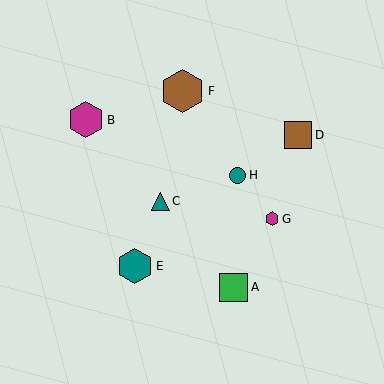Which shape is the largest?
The brown hexagon (labeled F) is the largest.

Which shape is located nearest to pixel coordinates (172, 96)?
The brown hexagon (labeled F) at (183, 91) is nearest to that location.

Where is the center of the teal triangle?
The center of the teal triangle is at (160, 201).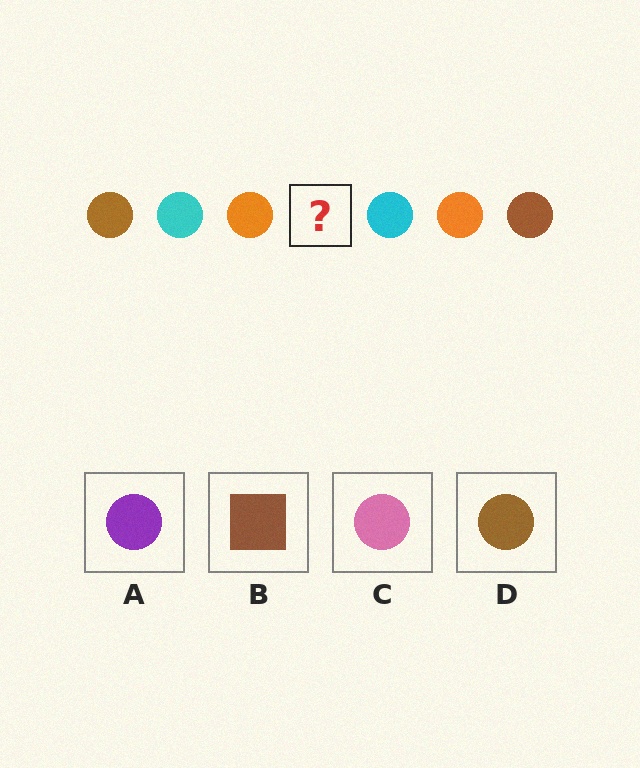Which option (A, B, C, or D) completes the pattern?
D.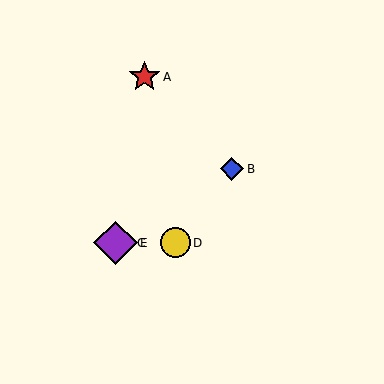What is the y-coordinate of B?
Object B is at y≈169.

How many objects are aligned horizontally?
3 objects (C, D, E) are aligned horizontally.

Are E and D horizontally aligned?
Yes, both are at y≈243.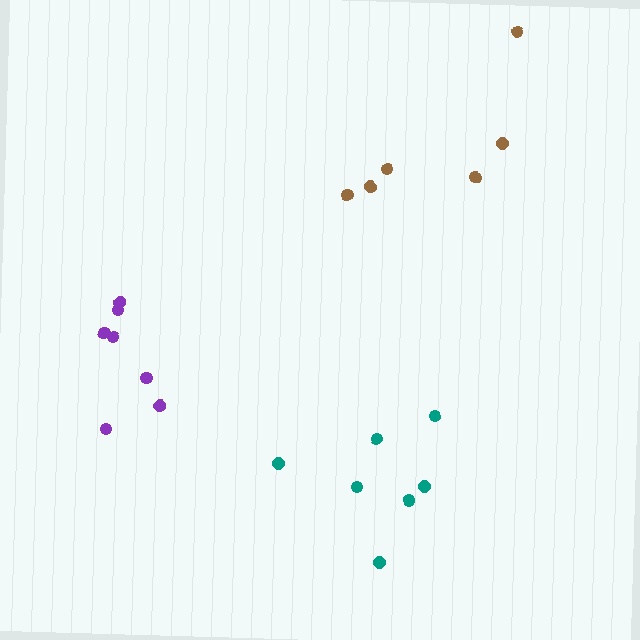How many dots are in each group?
Group 1: 7 dots, Group 2: 7 dots, Group 3: 6 dots (20 total).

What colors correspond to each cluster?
The clusters are colored: teal, purple, brown.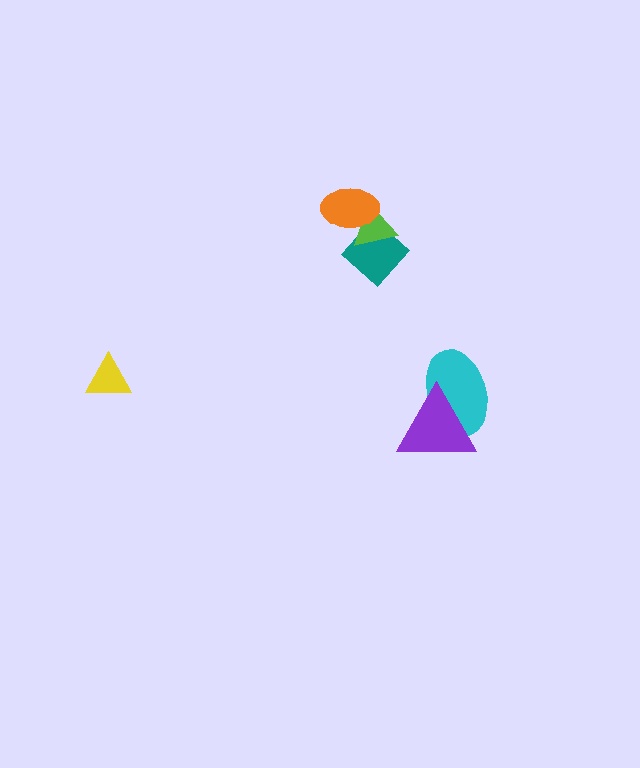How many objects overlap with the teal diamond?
2 objects overlap with the teal diamond.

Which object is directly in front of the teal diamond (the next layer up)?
The lime triangle is directly in front of the teal diamond.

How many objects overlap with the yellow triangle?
0 objects overlap with the yellow triangle.